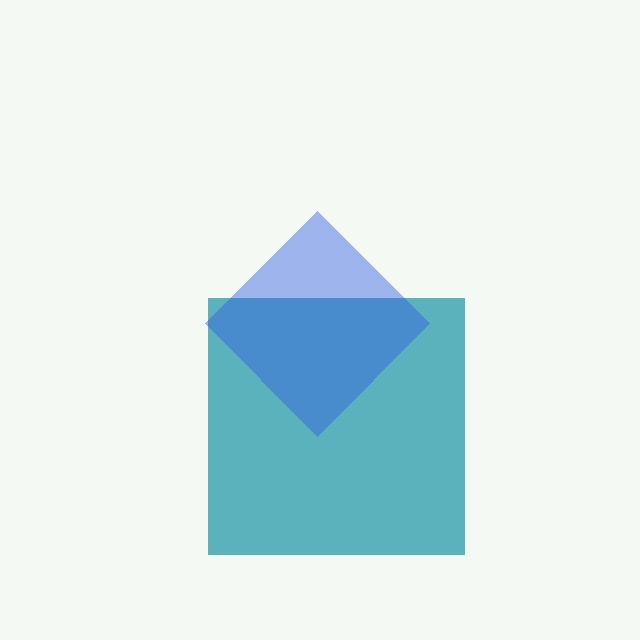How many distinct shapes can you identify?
There are 2 distinct shapes: a teal square, a blue diamond.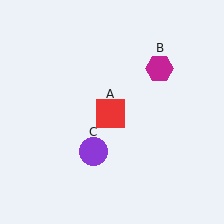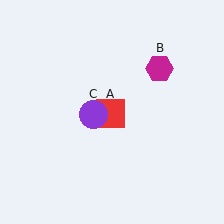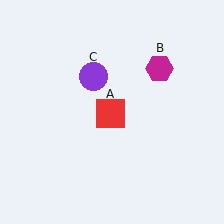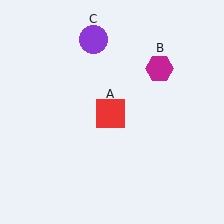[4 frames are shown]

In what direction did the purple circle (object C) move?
The purple circle (object C) moved up.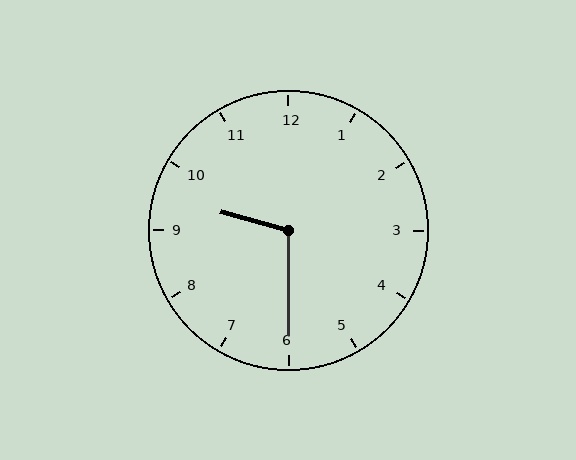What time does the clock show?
9:30.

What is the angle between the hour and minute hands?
Approximately 105 degrees.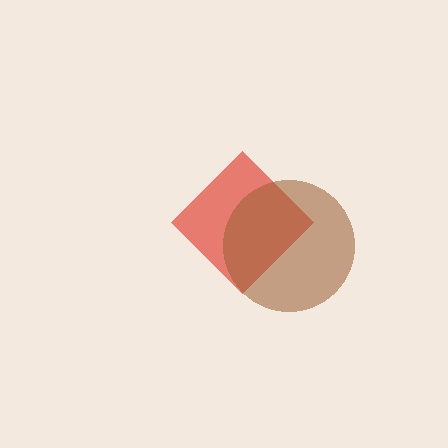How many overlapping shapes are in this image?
There are 2 overlapping shapes in the image.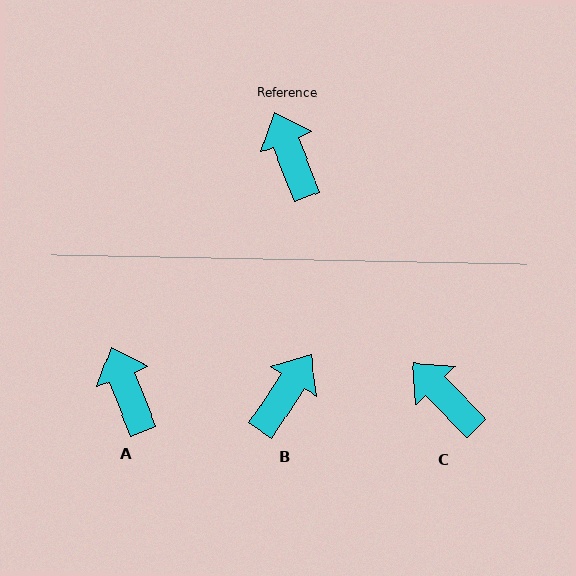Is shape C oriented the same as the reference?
No, it is off by about 23 degrees.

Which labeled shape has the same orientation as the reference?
A.